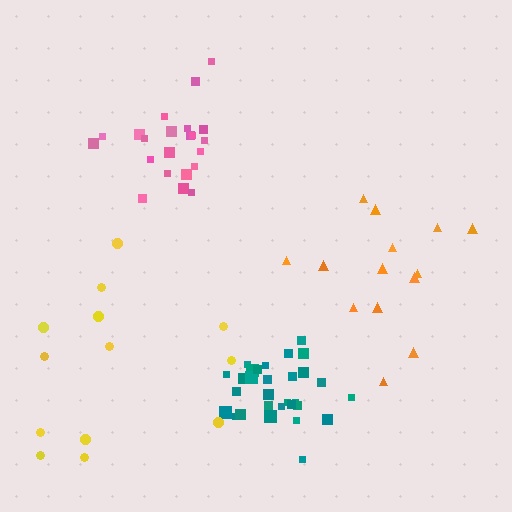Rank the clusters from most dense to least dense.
teal, pink, orange, yellow.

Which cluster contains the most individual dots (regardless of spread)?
Teal (32).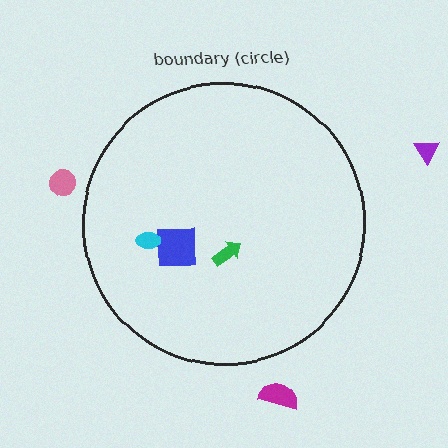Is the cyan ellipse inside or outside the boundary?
Inside.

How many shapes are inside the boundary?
3 inside, 3 outside.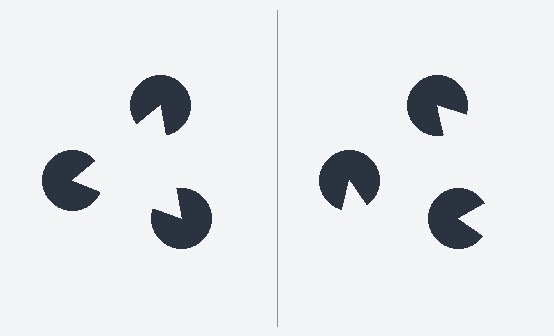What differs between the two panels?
The pac-man discs are positioned identically on both sides; only the wedge orientations differ. On the left they align to a triangle; on the right they are misaligned.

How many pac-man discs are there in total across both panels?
6 — 3 on each side.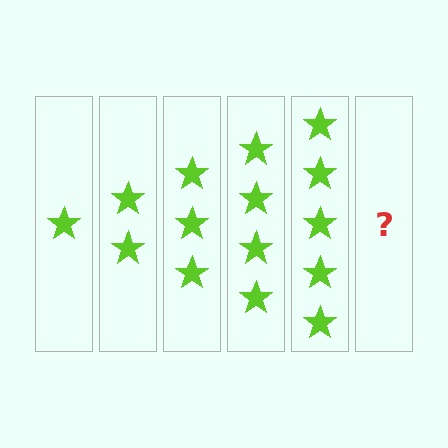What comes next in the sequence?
The next element should be 6 stars.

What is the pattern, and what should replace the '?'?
The pattern is that each step adds one more star. The '?' should be 6 stars.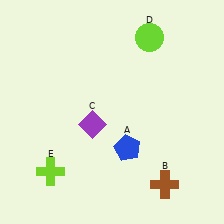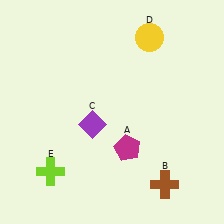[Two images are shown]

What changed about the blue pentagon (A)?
In Image 1, A is blue. In Image 2, it changed to magenta.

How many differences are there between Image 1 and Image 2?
There are 2 differences between the two images.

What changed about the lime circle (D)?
In Image 1, D is lime. In Image 2, it changed to yellow.